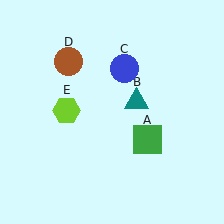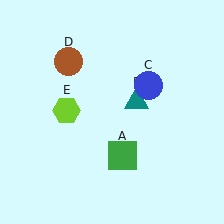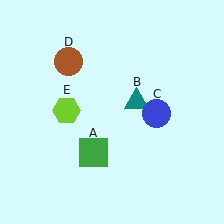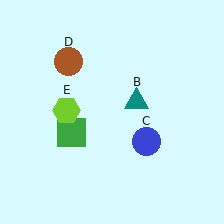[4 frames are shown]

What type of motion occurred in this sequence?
The green square (object A), blue circle (object C) rotated clockwise around the center of the scene.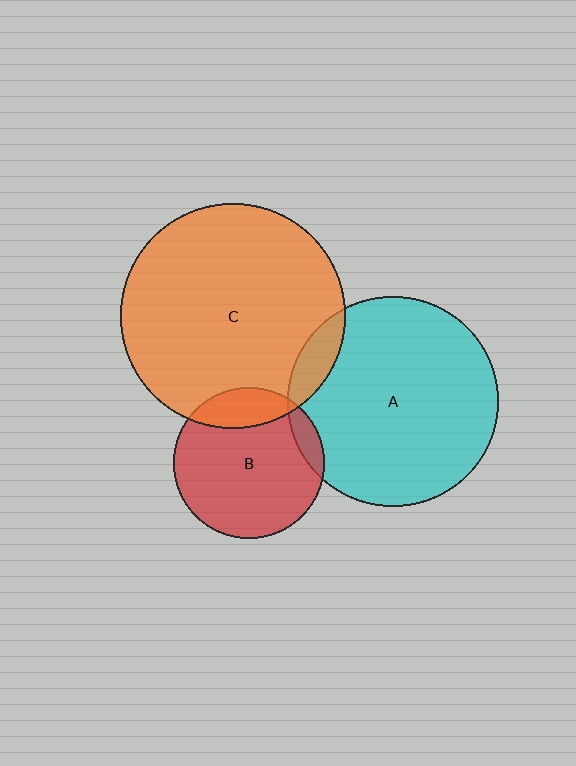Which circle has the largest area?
Circle C (orange).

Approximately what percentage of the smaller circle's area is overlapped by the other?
Approximately 15%.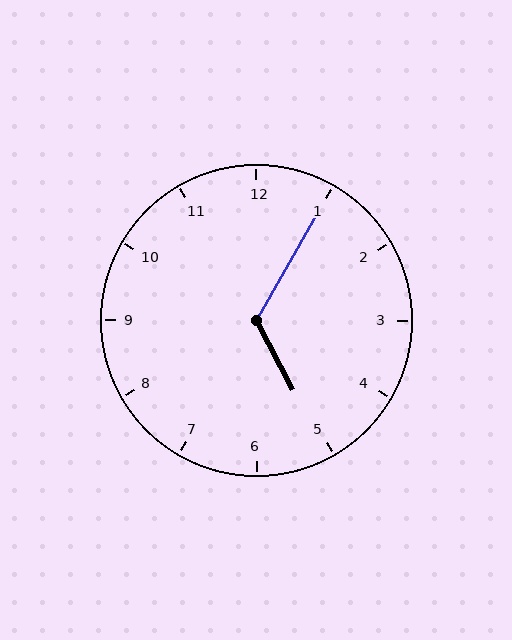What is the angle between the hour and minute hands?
Approximately 122 degrees.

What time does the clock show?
5:05.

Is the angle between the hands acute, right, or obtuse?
It is obtuse.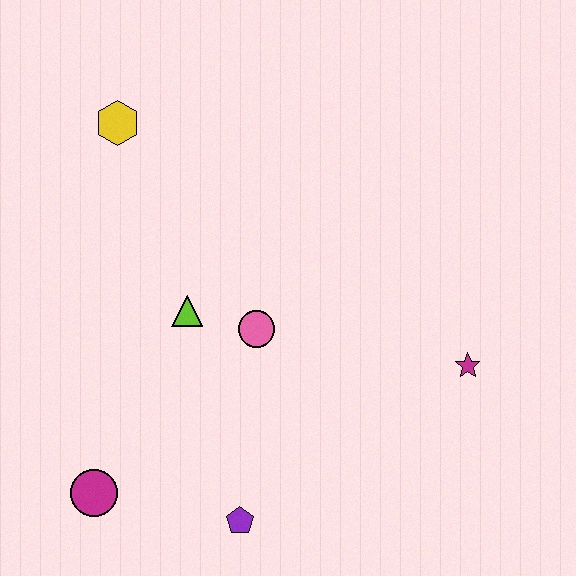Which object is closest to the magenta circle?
The purple pentagon is closest to the magenta circle.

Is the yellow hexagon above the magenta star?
Yes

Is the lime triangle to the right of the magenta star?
No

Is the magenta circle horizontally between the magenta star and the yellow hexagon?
No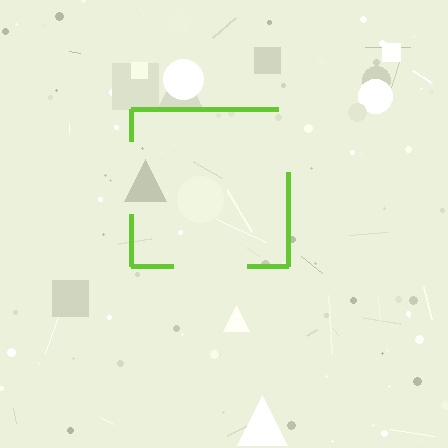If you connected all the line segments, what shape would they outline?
They would outline a square.